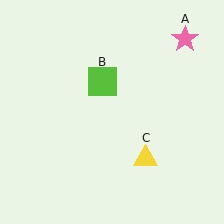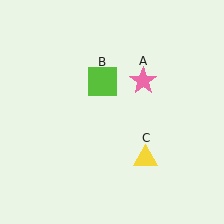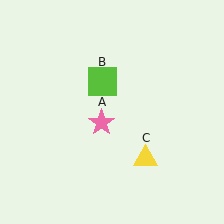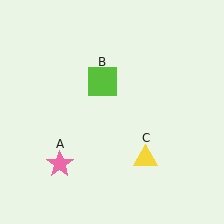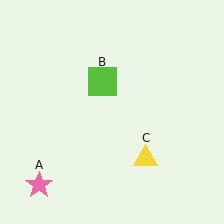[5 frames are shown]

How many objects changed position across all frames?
1 object changed position: pink star (object A).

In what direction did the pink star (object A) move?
The pink star (object A) moved down and to the left.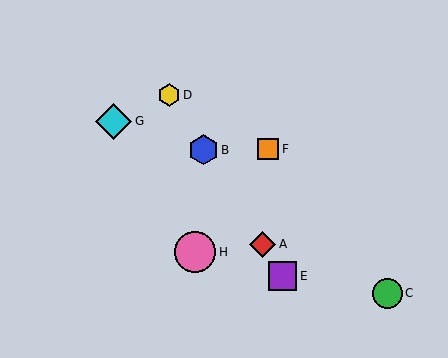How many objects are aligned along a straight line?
4 objects (A, B, D, E) are aligned along a straight line.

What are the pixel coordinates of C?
Object C is at (387, 293).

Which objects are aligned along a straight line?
Objects A, B, D, E are aligned along a straight line.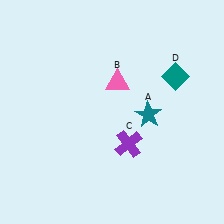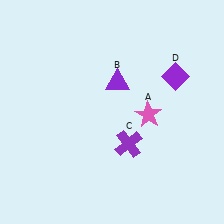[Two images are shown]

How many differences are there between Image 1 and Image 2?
There are 3 differences between the two images.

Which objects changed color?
A changed from teal to pink. B changed from pink to purple. D changed from teal to purple.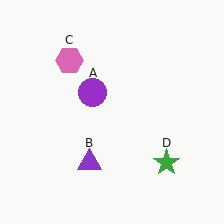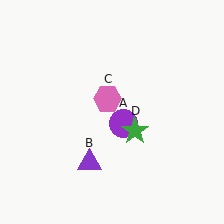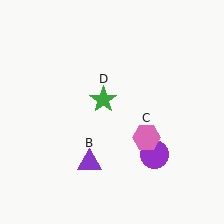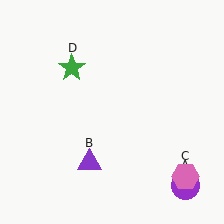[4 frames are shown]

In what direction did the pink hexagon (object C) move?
The pink hexagon (object C) moved down and to the right.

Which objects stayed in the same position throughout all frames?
Purple triangle (object B) remained stationary.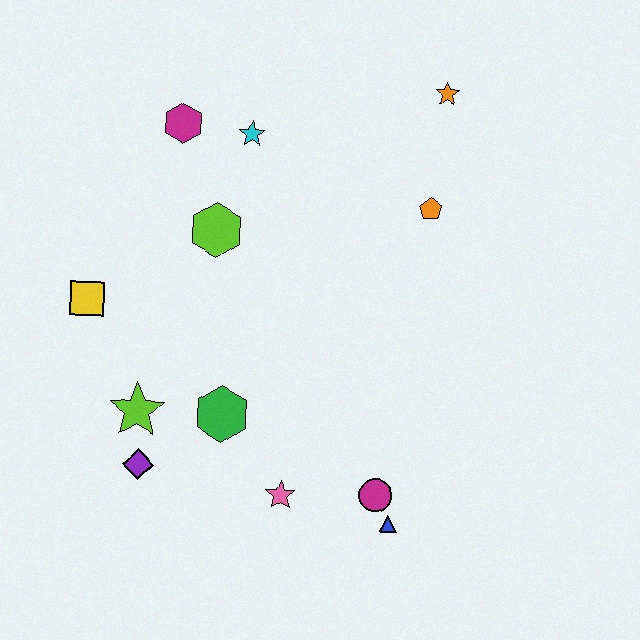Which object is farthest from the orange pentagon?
The purple diamond is farthest from the orange pentagon.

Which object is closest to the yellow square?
The lime star is closest to the yellow square.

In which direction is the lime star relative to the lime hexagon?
The lime star is below the lime hexagon.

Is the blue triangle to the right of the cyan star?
Yes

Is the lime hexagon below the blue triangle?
No